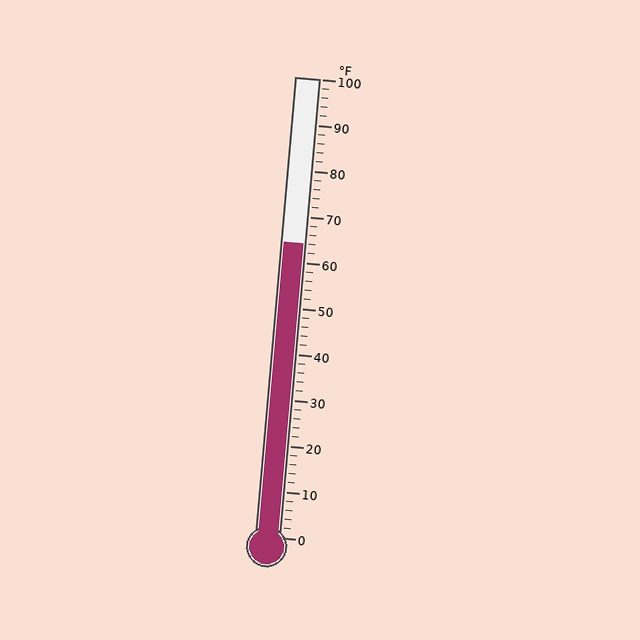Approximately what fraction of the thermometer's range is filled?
The thermometer is filled to approximately 65% of its range.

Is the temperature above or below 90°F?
The temperature is below 90°F.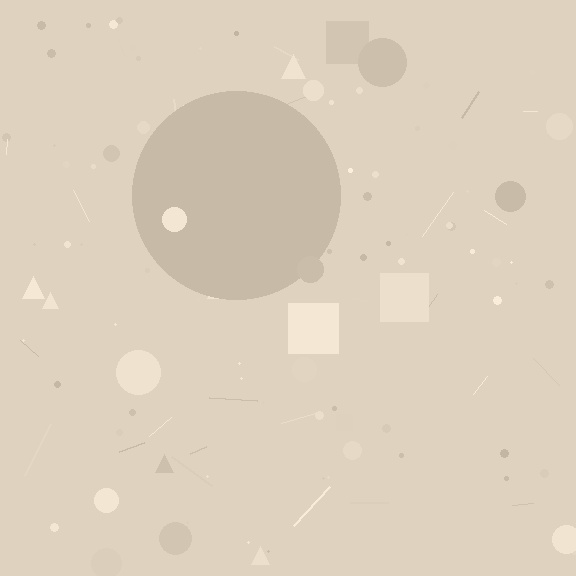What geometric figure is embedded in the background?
A circle is embedded in the background.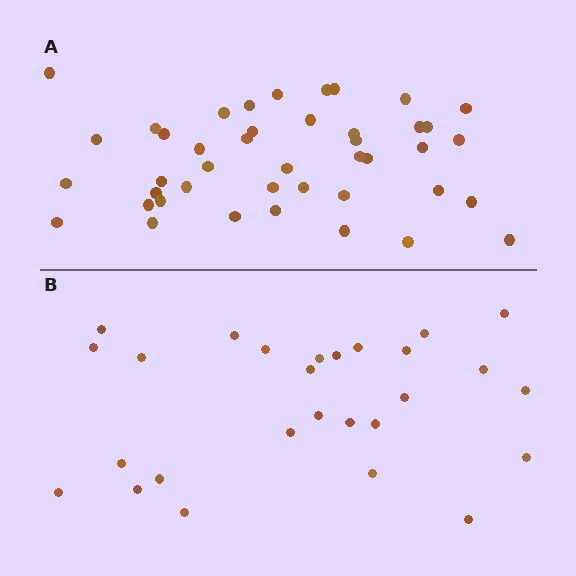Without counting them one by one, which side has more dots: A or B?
Region A (the top region) has more dots.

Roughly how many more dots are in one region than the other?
Region A has approximately 15 more dots than region B.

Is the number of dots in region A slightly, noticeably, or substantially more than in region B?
Region A has substantially more. The ratio is roughly 1.6 to 1.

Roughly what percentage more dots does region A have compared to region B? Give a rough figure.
About 60% more.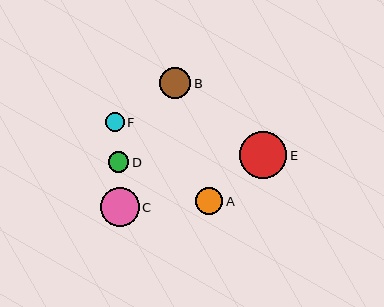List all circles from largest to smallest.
From largest to smallest: E, C, B, A, D, F.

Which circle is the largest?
Circle E is the largest with a size of approximately 47 pixels.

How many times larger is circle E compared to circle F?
Circle E is approximately 2.5 times the size of circle F.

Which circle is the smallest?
Circle F is the smallest with a size of approximately 19 pixels.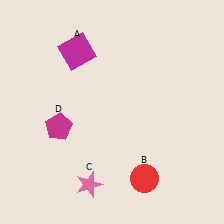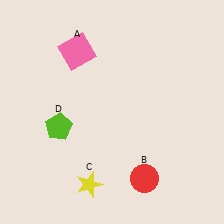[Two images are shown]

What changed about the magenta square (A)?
In Image 1, A is magenta. In Image 2, it changed to pink.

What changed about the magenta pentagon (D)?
In Image 1, D is magenta. In Image 2, it changed to lime.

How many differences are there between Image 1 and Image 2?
There are 3 differences between the two images.